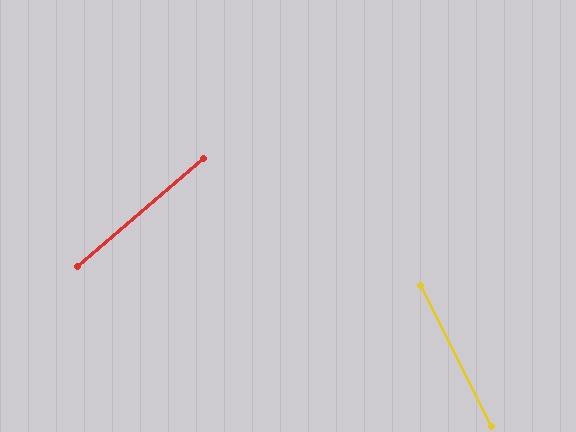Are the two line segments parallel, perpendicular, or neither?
Neither parallel nor perpendicular — they differ by about 76°.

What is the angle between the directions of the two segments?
Approximately 76 degrees.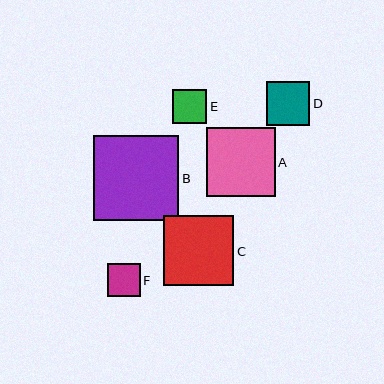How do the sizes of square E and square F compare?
Square E and square F are approximately the same size.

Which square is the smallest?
Square F is the smallest with a size of approximately 33 pixels.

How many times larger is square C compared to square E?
Square C is approximately 2.0 times the size of square E.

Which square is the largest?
Square B is the largest with a size of approximately 85 pixels.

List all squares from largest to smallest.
From largest to smallest: B, C, A, D, E, F.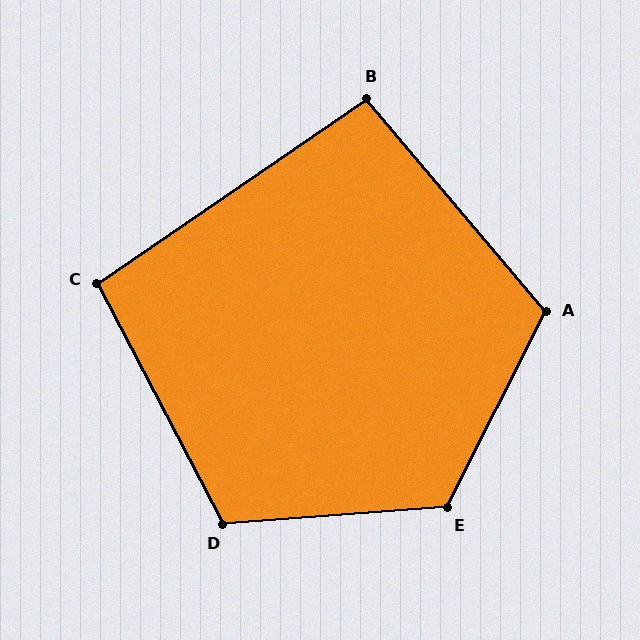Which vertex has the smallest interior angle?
B, at approximately 96 degrees.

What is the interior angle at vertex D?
Approximately 113 degrees (obtuse).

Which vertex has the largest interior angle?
E, at approximately 121 degrees.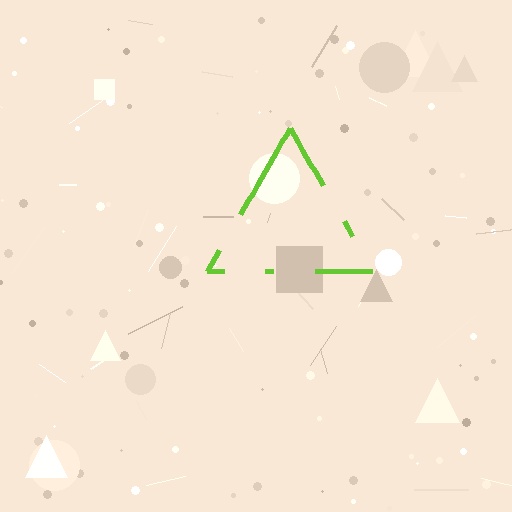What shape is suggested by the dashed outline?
The dashed outline suggests a triangle.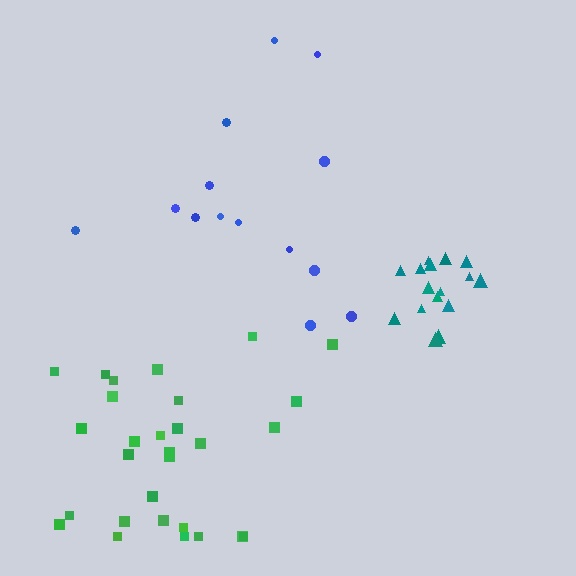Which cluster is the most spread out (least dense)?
Blue.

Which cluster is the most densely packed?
Teal.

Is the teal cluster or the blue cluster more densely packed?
Teal.